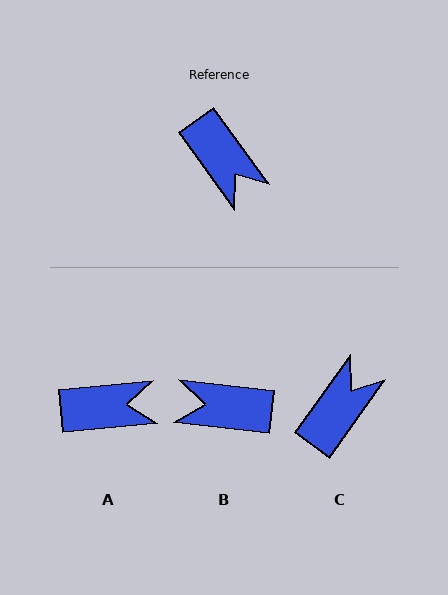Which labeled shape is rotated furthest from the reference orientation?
B, about 133 degrees away.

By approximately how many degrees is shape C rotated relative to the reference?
Approximately 108 degrees counter-clockwise.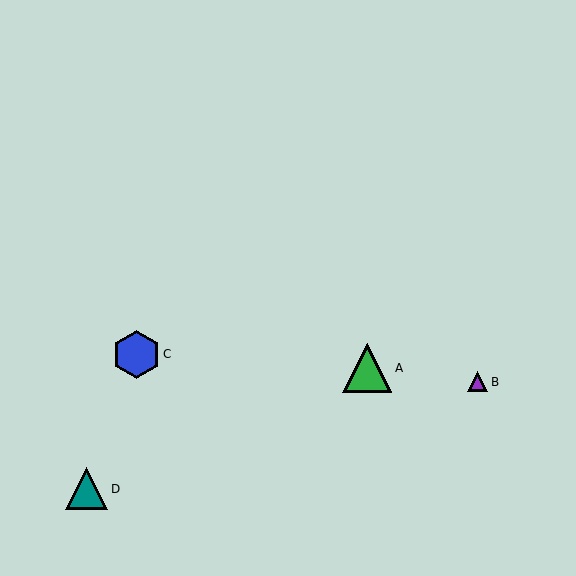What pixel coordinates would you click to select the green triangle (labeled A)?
Click at (367, 368) to select the green triangle A.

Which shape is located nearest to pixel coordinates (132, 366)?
The blue hexagon (labeled C) at (136, 354) is nearest to that location.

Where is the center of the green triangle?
The center of the green triangle is at (367, 368).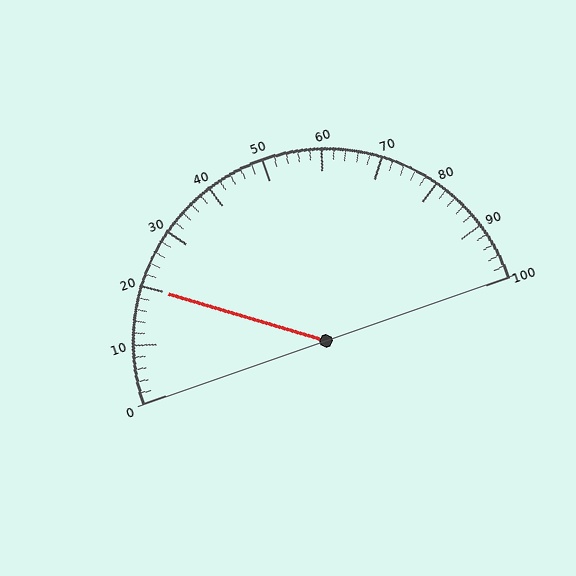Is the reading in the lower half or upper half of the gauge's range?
The reading is in the lower half of the range (0 to 100).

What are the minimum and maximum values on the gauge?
The gauge ranges from 0 to 100.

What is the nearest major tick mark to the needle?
The nearest major tick mark is 20.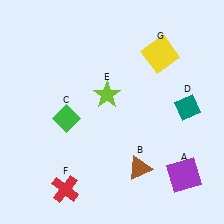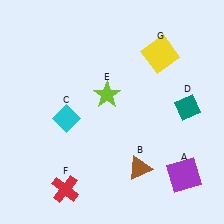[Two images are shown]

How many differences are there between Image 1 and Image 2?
There is 1 difference between the two images.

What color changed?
The diamond (C) changed from green in Image 1 to cyan in Image 2.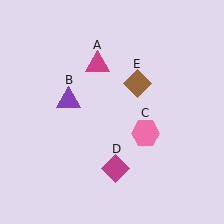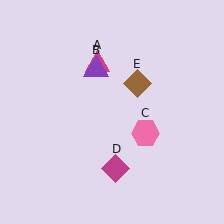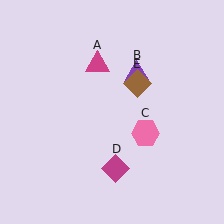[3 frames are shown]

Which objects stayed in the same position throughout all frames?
Magenta triangle (object A) and pink hexagon (object C) and magenta diamond (object D) and brown diamond (object E) remained stationary.